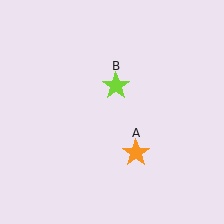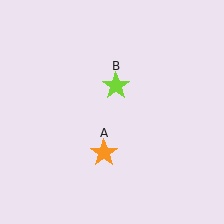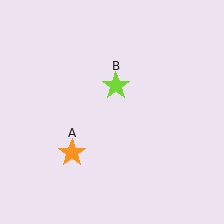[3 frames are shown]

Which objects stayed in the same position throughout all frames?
Lime star (object B) remained stationary.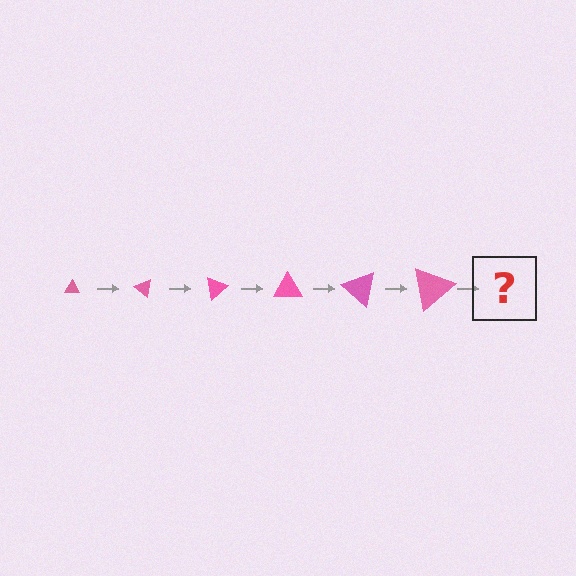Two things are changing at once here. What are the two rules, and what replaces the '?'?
The two rules are that the triangle grows larger each step and it rotates 40 degrees each step. The '?' should be a triangle, larger than the previous one and rotated 240 degrees from the start.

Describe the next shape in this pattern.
It should be a triangle, larger than the previous one and rotated 240 degrees from the start.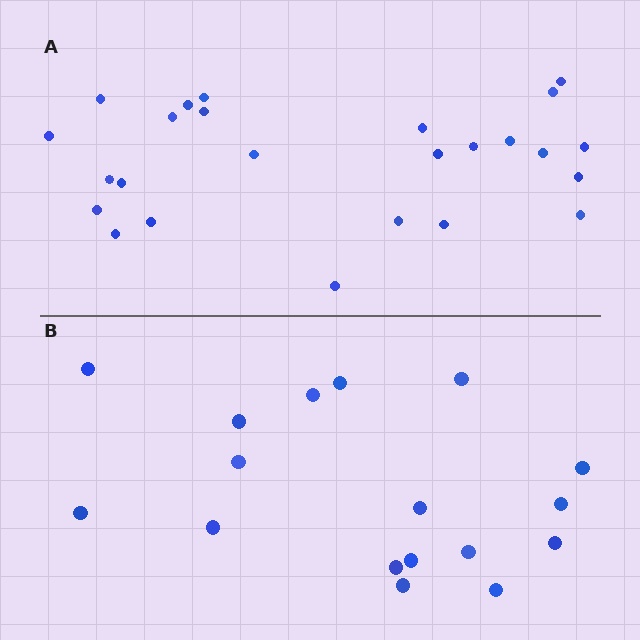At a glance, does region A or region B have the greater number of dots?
Region A (the top region) has more dots.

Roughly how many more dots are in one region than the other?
Region A has roughly 8 or so more dots than region B.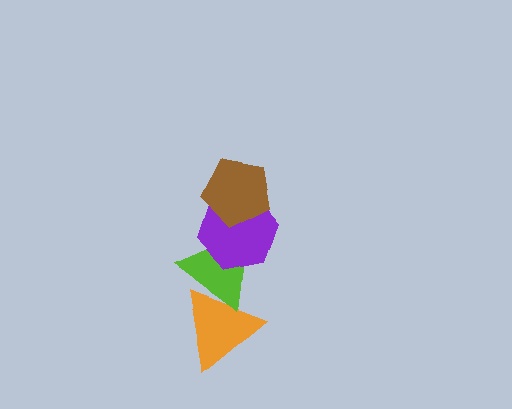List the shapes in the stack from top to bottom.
From top to bottom: the brown pentagon, the purple hexagon, the lime triangle, the orange triangle.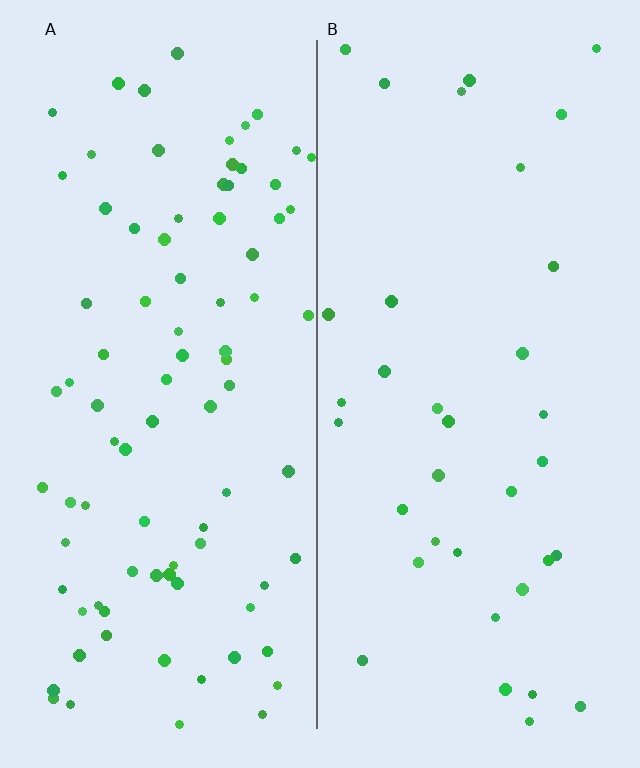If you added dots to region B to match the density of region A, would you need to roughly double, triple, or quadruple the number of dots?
Approximately double.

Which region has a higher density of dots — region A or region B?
A (the left).